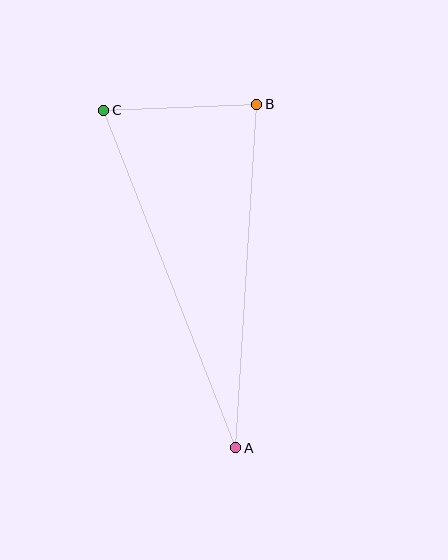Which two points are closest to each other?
Points B and C are closest to each other.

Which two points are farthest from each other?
Points A and C are farthest from each other.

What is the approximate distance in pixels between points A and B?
The distance between A and B is approximately 344 pixels.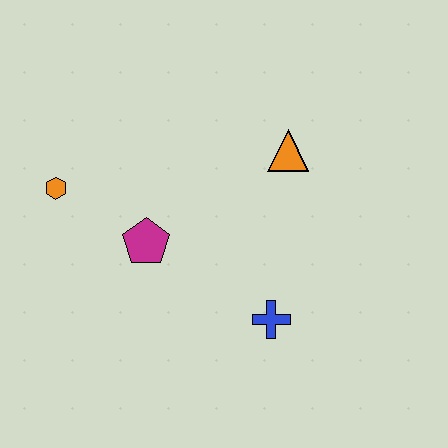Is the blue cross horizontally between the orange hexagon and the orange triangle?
Yes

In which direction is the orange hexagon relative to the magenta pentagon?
The orange hexagon is to the left of the magenta pentagon.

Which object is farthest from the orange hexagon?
The blue cross is farthest from the orange hexagon.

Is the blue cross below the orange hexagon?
Yes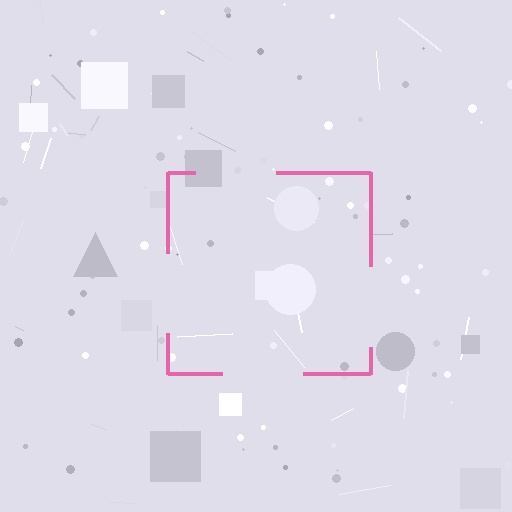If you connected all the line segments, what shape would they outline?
They would outline a square.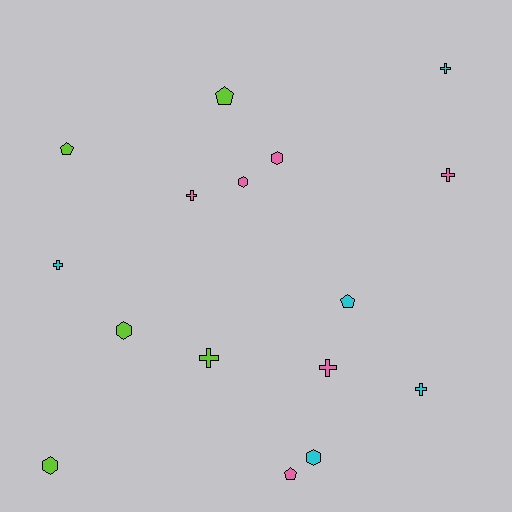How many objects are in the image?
There are 16 objects.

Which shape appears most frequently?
Cross, with 7 objects.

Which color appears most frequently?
Pink, with 6 objects.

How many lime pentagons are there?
There are 2 lime pentagons.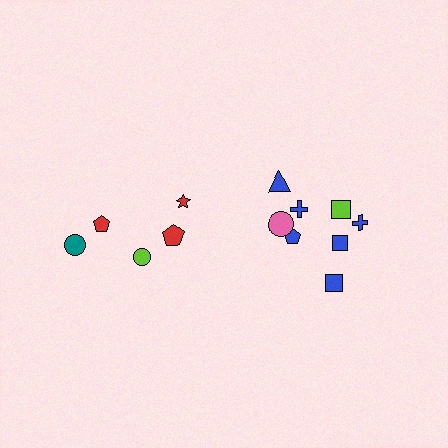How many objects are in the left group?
There are 5 objects.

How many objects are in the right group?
There are 8 objects.